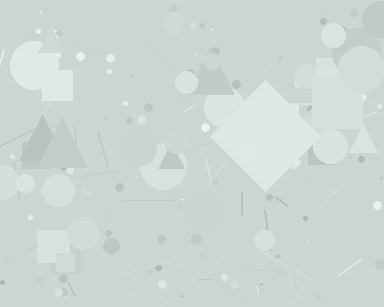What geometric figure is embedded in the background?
A diamond is embedded in the background.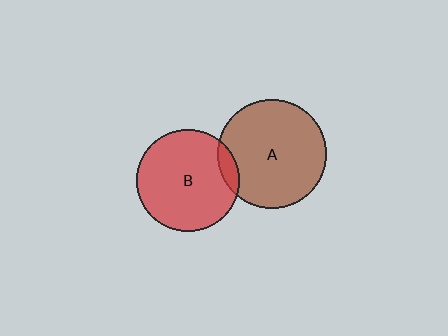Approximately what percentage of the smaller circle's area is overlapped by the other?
Approximately 10%.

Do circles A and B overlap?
Yes.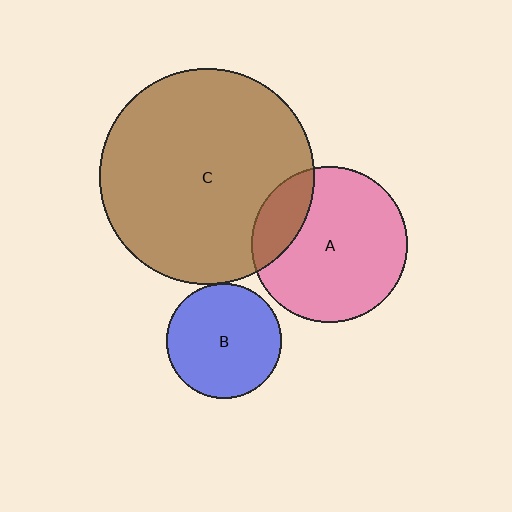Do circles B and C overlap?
Yes.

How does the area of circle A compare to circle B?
Approximately 1.8 times.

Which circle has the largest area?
Circle C (brown).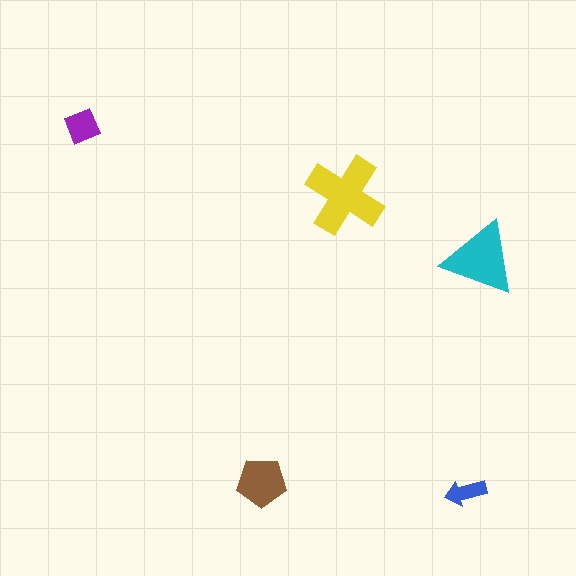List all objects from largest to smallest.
The yellow cross, the cyan triangle, the brown pentagon, the purple square, the blue arrow.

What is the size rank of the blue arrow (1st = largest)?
5th.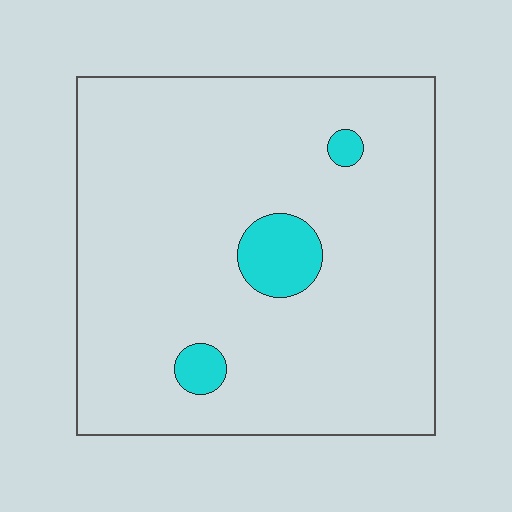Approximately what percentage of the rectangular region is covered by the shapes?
Approximately 5%.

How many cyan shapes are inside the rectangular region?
3.